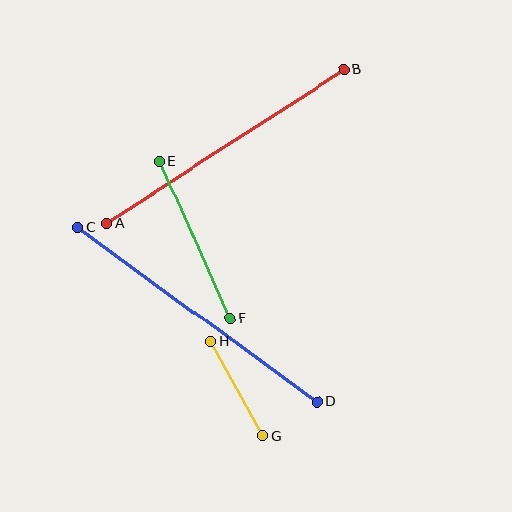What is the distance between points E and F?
The distance is approximately 173 pixels.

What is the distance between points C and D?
The distance is approximately 297 pixels.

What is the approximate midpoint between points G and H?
The midpoint is at approximately (237, 389) pixels.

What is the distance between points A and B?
The distance is approximately 283 pixels.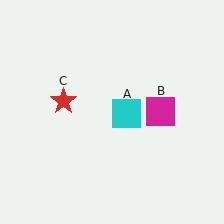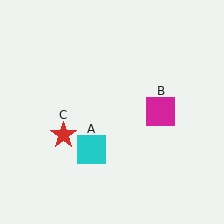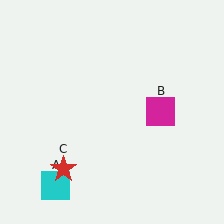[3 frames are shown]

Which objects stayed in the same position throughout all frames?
Magenta square (object B) remained stationary.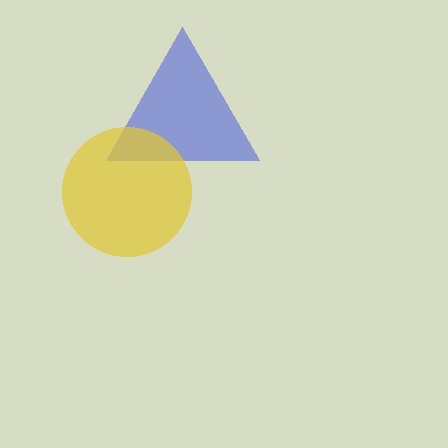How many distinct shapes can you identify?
There are 2 distinct shapes: a blue triangle, a yellow circle.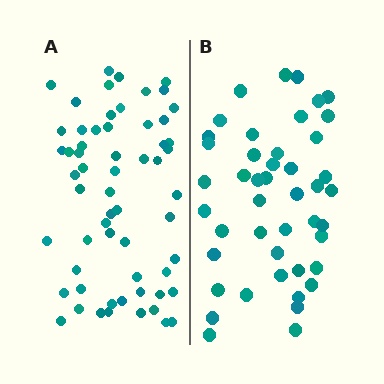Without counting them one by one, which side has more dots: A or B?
Region A (the left region) has more dots.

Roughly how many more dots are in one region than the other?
Region A has approximately 15 more dots than region B.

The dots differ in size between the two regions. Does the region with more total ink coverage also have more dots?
No. Region B has more total ink coverage because its dots are larger, but region A actually contains more individual dots. Total area can be misleading — the number of items is what matters here.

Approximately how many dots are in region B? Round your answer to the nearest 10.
About 40 dots. (The exact count is 45, which rounds to 40.)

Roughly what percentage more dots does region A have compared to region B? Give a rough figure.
About 35% more.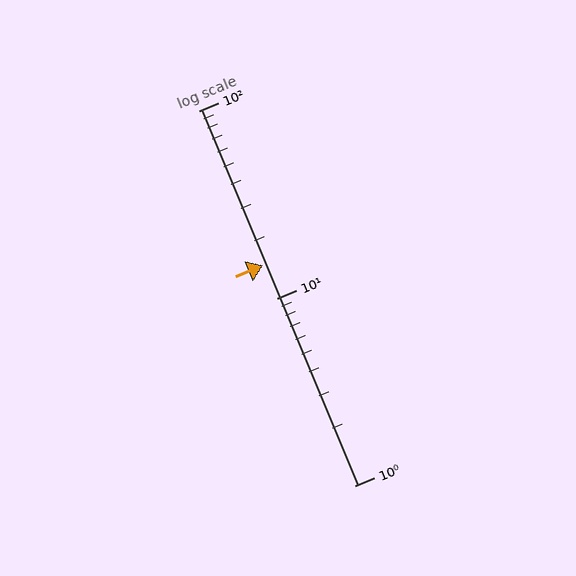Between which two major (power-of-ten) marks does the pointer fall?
The pointer is between 10 and 100.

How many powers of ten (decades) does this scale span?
The scale spans 2 decades, from 1 to 100.